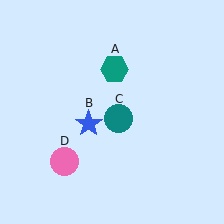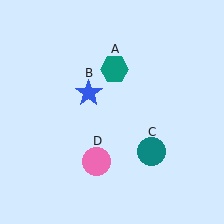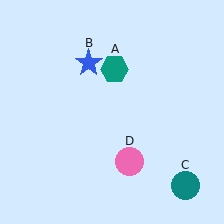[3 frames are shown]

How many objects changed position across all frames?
3 objects changed position: blue star (object B), teal circle (object C), pink circle (object D).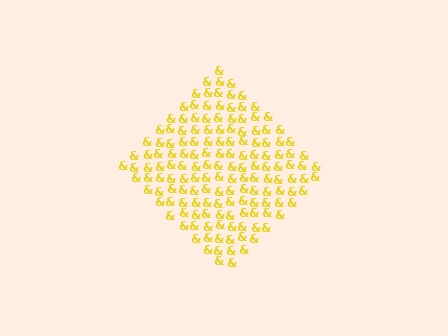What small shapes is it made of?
It is made of small ampersands.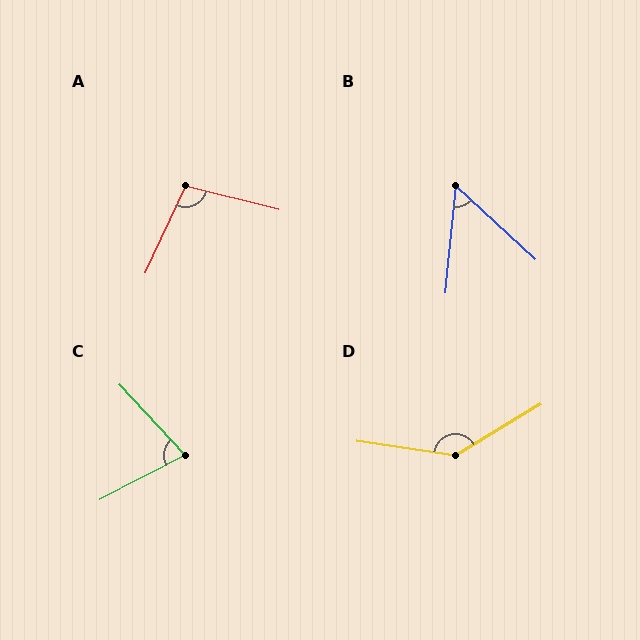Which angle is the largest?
D, at approximately 141 degrees.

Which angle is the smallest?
B, at approximately 53 degrees.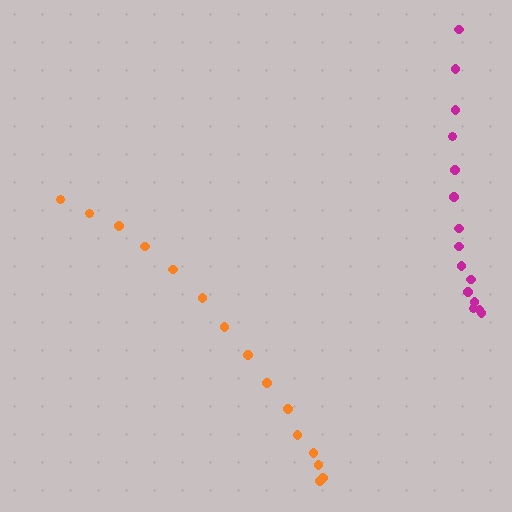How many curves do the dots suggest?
There are 2 distinct paths.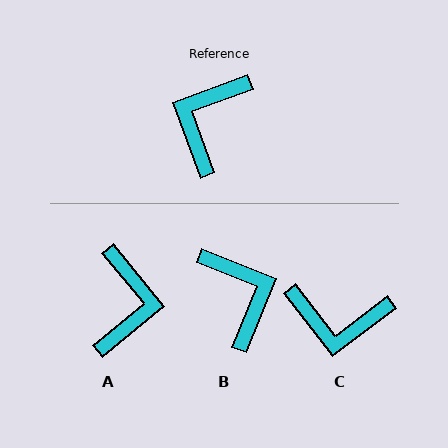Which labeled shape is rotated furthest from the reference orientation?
A, about 161 degrees away.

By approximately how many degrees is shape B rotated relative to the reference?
Approximately 132 degrees clockwise.